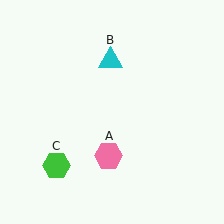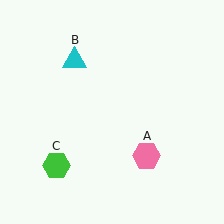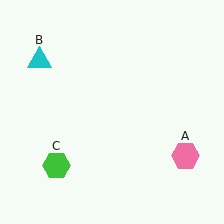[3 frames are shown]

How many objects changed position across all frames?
2 objects changed position: pink hexagon (object A), cyan triangle (object B).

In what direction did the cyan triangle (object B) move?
The cyan triangle (object B) moved left.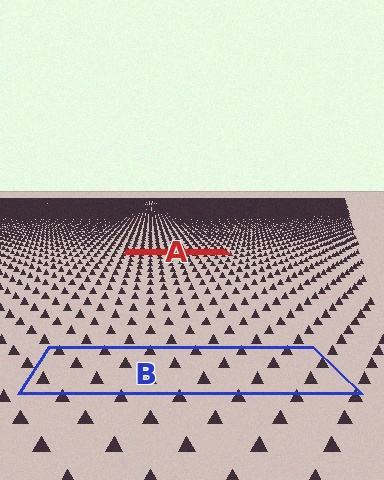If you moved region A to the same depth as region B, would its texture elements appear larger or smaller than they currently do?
They would appear larger. At a closer depth, the same texture elements are projected at a bigger on-screen size.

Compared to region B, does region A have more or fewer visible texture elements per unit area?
Region A has more texture elements per unit area — they are packed more densely because it is farther away.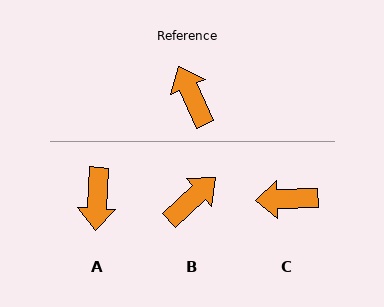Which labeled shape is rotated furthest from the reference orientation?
A, about 152 degrees away.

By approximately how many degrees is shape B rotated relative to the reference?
Approximately 72 degrees clockwise.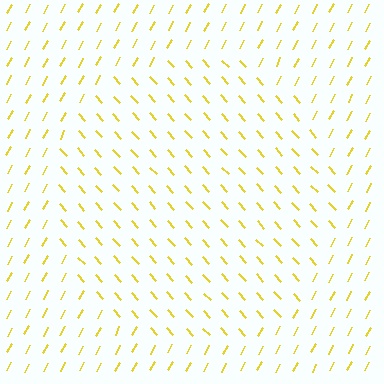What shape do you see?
I see a circle.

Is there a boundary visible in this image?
Yes, there is a texture boundary formed by a change in line orientation.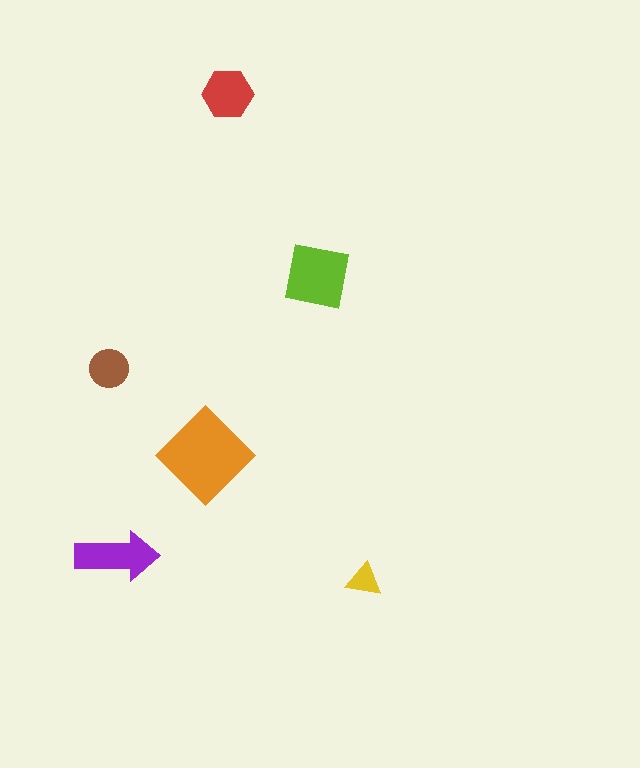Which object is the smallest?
The yellow triangle.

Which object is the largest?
The orange diamond.